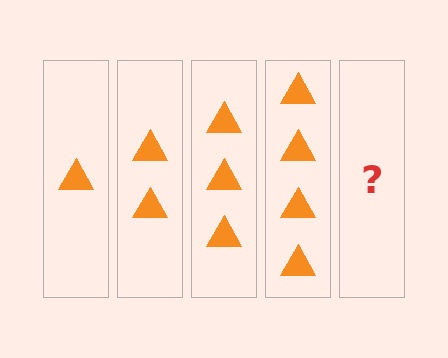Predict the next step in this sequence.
The next step is 5 triangles.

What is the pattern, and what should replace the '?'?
The pattern is that each step adds one more triangle. The '?' should be 5 triangles.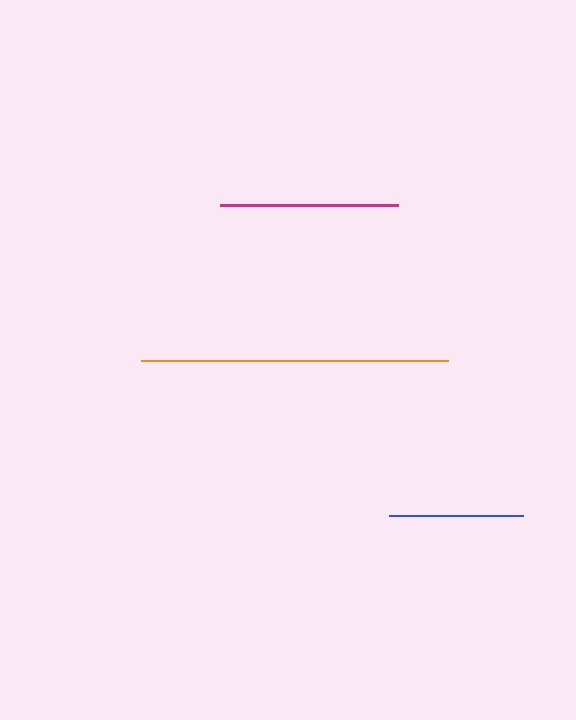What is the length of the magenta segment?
The magenta segment is approximately 179 pixels long.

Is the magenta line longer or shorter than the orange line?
The orange line is longer than the magenta line.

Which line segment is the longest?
The orange line is the longest at approximately 307 pixels.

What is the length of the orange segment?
The orange segment is approximately 307 pixels long.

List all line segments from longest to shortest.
From longest to shortest: orange, magenta, blue.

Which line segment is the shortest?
The blue line is the shortest at approximately 134 pixels.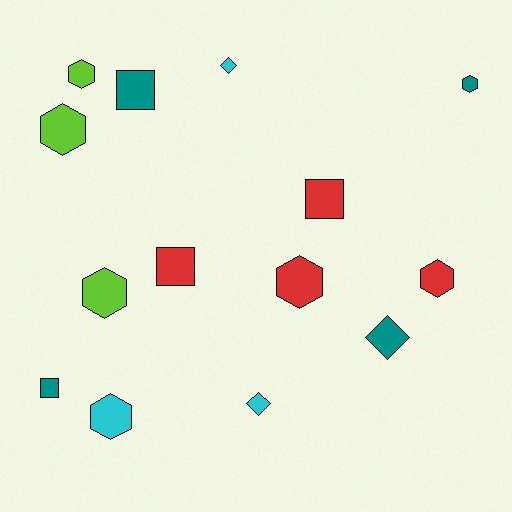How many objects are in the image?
There are 14 objects.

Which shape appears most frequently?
Hexagon, with 7 objects.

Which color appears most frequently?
Teal, with 4 objects.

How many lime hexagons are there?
There are 3 lime hexagons.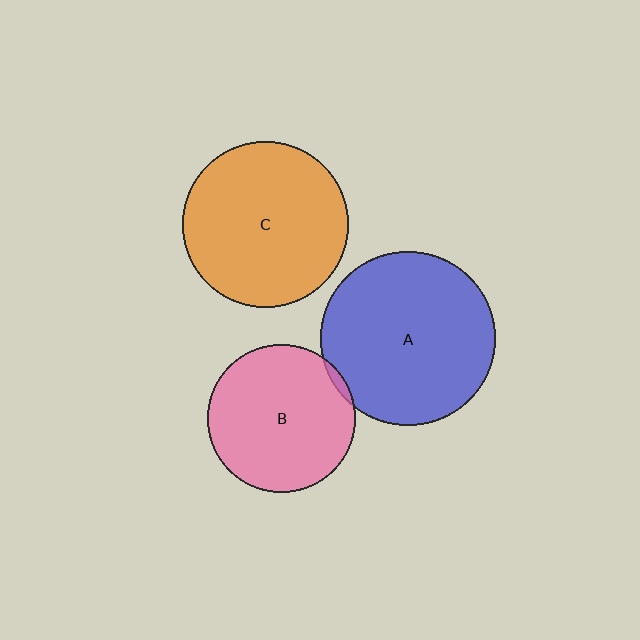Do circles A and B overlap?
Yes.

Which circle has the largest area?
Circle A (blue).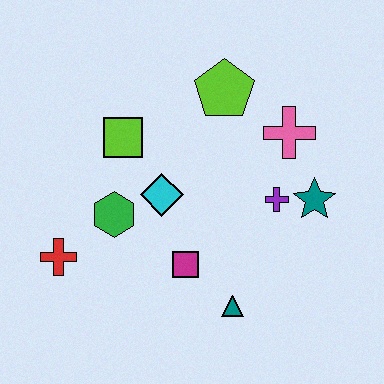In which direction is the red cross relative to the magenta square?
The red cross is to the left of the magenta square.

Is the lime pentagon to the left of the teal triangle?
Yes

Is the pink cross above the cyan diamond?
Yes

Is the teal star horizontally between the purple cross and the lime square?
No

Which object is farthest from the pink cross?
The red cross is farthest from the pink cross.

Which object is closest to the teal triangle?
The magenta square is closest to the teal triangle.